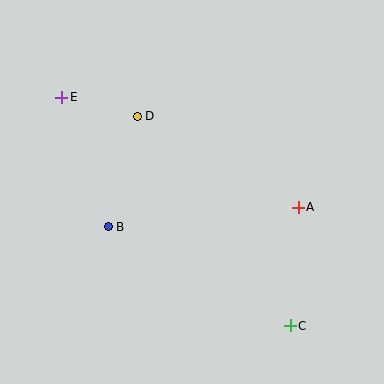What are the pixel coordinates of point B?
Point B is at (108, 227).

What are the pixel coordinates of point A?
Point A is at (298, 207).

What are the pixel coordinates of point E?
Point E is at (62, 97).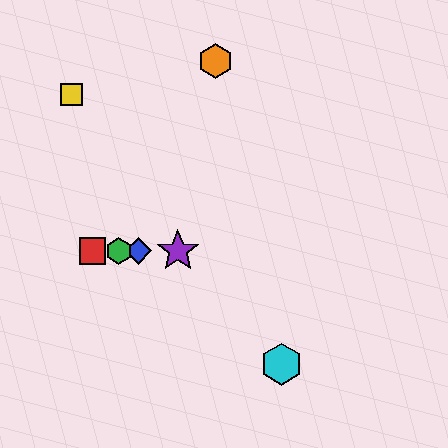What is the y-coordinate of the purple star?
The purple star is at y≈251.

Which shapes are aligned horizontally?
The red square, the blue diamond, the green hexagon, the purple star are aligned horizontally.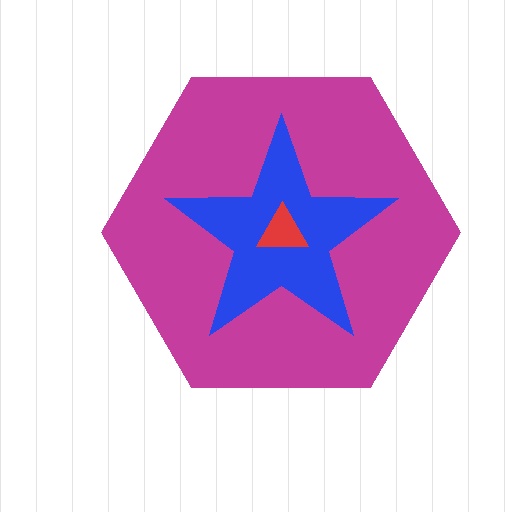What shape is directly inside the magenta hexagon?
The blue star.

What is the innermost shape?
The red triangle.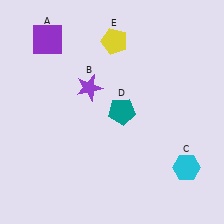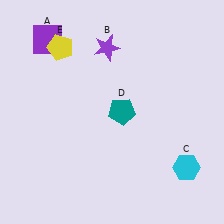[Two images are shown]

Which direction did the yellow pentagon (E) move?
The yellow pentagon (E) moved left.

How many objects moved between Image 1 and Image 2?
2 objects moved between the two images.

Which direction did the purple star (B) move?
The purple star (B) moved up.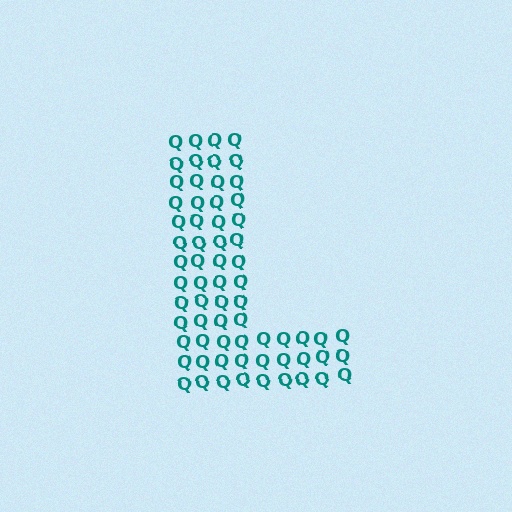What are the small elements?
The small elements are letter Q's.